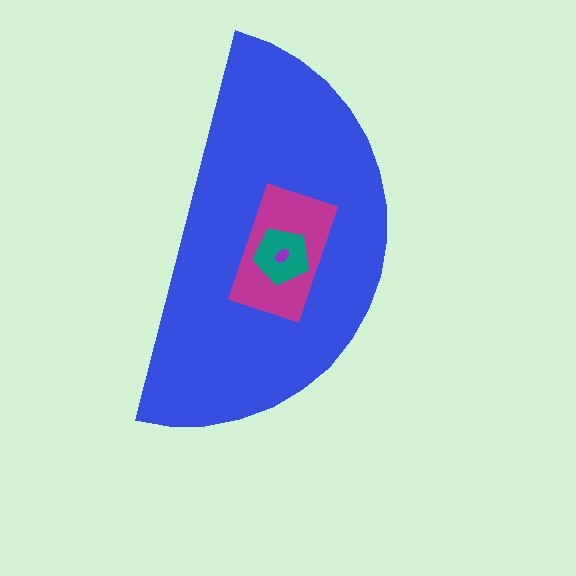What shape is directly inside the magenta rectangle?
The teal pentagon.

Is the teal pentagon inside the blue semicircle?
Yes.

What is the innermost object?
The purple ellipse.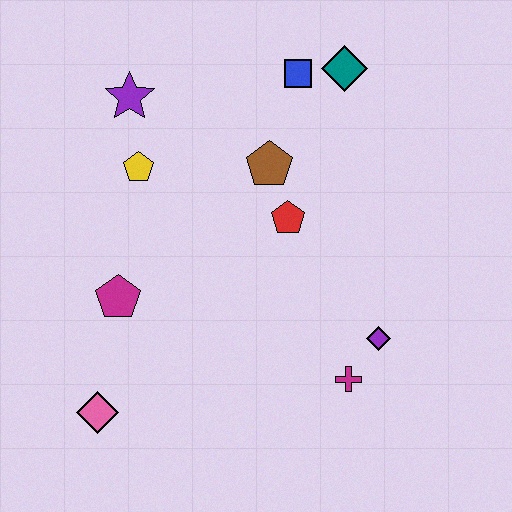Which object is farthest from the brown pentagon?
The pink diamond is farthest from the brown pentagon.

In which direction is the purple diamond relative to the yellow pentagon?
The purple diamond is to the right of the yellow pentagon.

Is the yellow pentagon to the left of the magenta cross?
Yes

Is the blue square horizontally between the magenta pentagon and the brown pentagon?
No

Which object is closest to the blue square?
The teal diamond is closest to the blue square.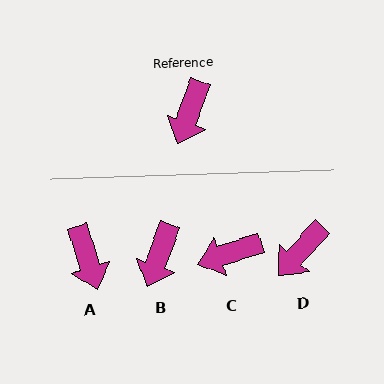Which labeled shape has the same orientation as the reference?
B.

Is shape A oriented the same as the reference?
No, it is off by about 37 degrees.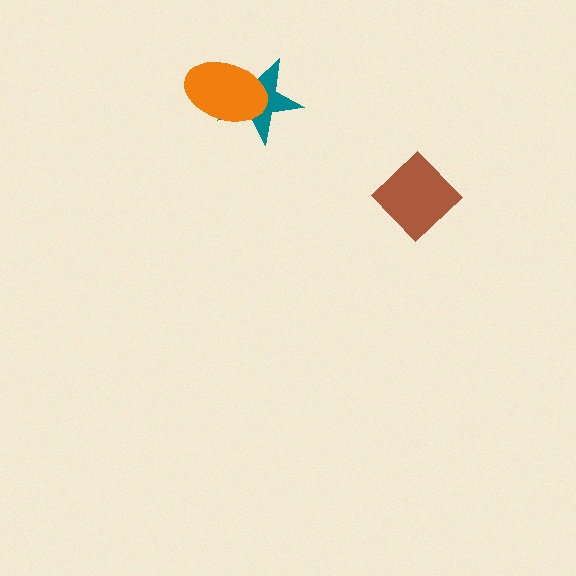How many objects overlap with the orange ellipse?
1 object overlaps with the orange ellipse.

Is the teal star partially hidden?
Yes, it is partially covered by another shape.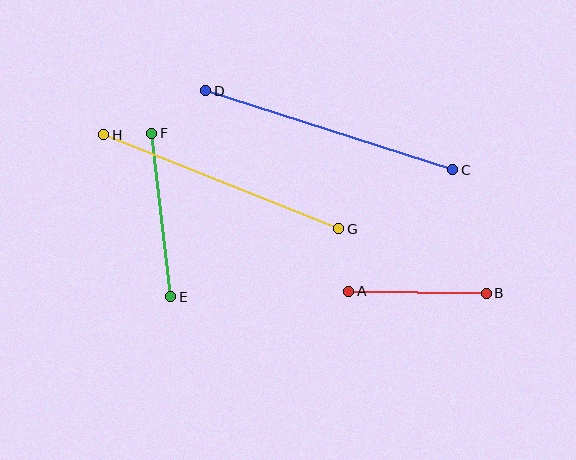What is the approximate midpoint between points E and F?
The midpoint is at approximately (161, 215) pixels.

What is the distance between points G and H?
The distance is approximately 253 pixels.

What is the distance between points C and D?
The distance is approximately 259 pixels.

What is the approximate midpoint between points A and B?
The midpoint is at approximately (418, 292) pixels.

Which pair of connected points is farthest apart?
Points C and D are farthest apart.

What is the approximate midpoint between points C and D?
The midpoint is at approximately (329, 130) pixels.